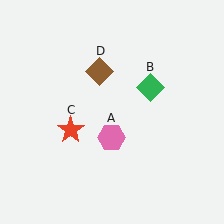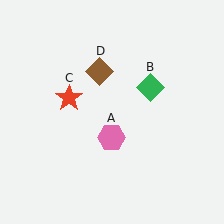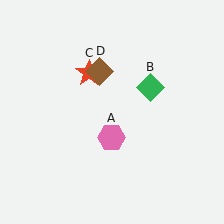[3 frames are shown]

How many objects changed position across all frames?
1 object changed position: red star (object C).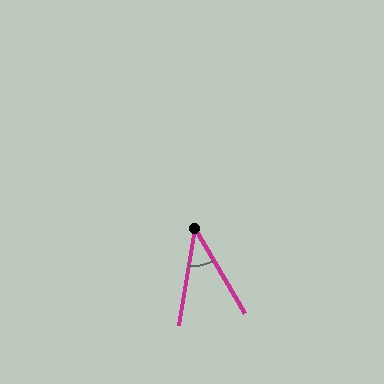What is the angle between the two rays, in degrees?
Approximately 40 degrees.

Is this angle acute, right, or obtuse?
It is acute.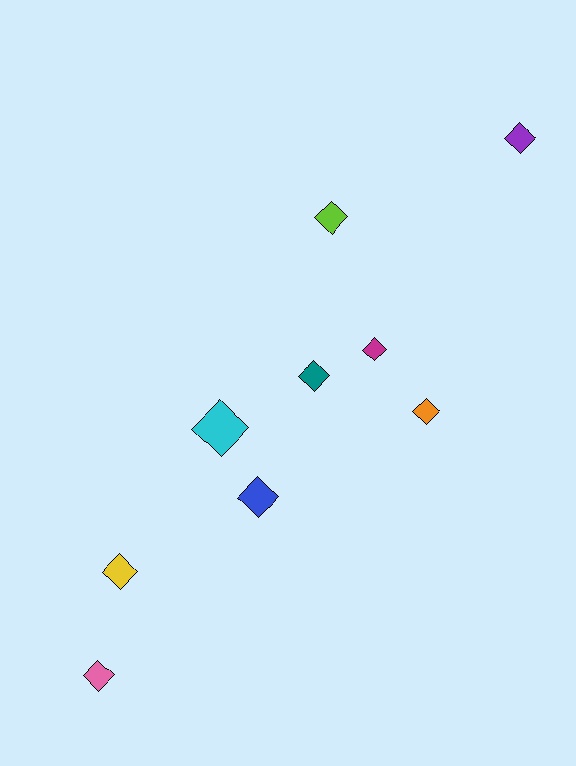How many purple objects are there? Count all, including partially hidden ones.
There is 1 purple object.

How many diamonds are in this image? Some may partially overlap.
There are 9 diamonds.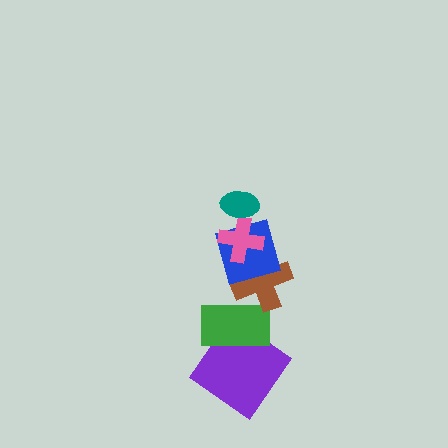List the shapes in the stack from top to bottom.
From top to bottom: the teal ellipse, the pink cross, the blue square, the brown cross, the green rectangle, the purple diamond.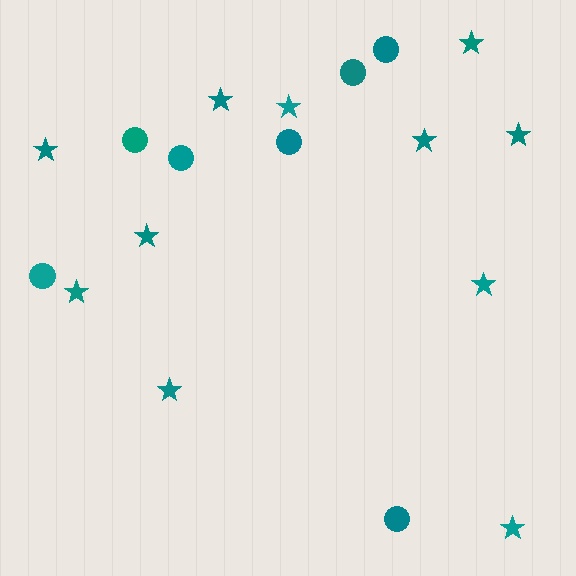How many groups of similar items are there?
There are 2 groups: one group of circles (7) and one group of stars (11).